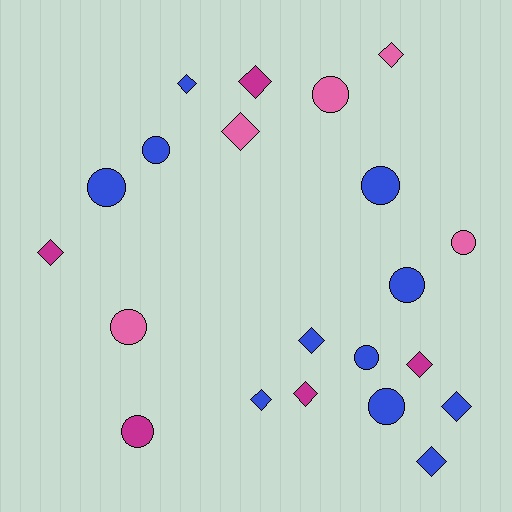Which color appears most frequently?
Blue, with 11 objects.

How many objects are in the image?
There are 21 objects.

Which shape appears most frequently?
Diamond, with 11 objects.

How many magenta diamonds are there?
There are 4 magenta diamonds.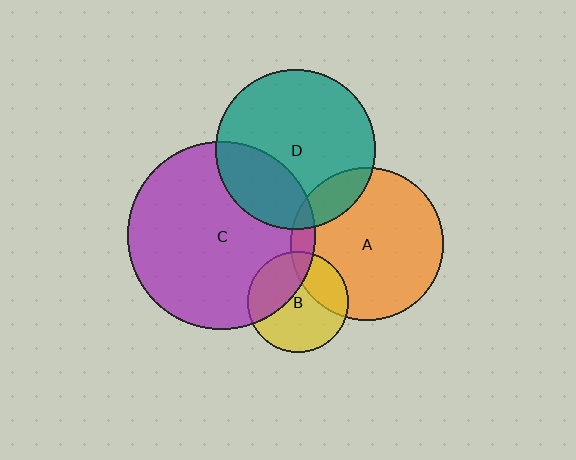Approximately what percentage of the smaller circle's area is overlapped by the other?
Approximately 35%.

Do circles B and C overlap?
Yes.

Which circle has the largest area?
Circle C (purple).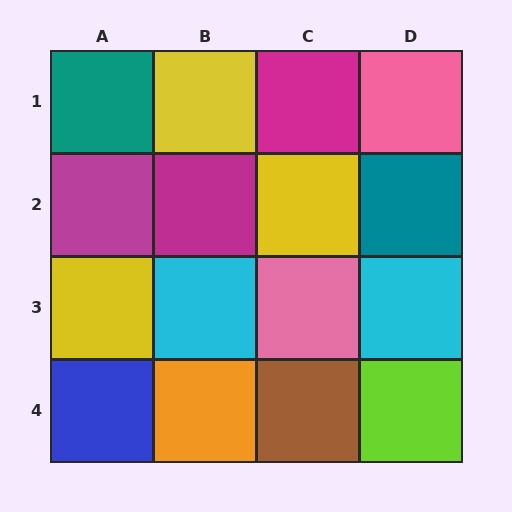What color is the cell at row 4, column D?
Lime.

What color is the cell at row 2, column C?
Yellow.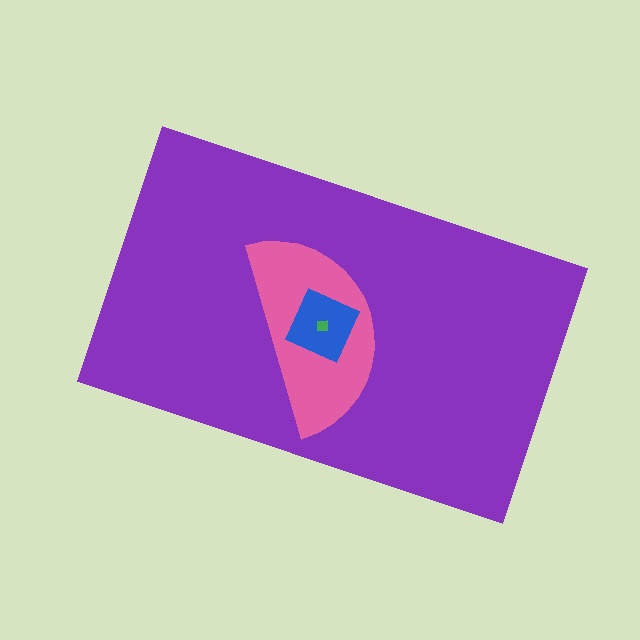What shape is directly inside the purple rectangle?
The pink semicircle.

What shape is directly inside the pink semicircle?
The blue square.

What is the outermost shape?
The purple rectangle.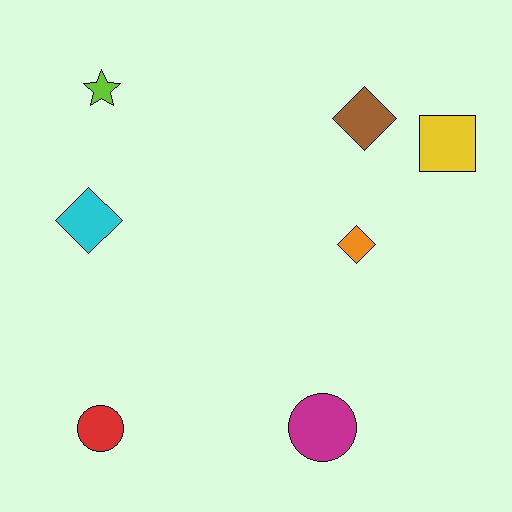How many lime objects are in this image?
There is 1 lime object.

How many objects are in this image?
There are 7 objects.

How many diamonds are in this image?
There are 3 diamonds.